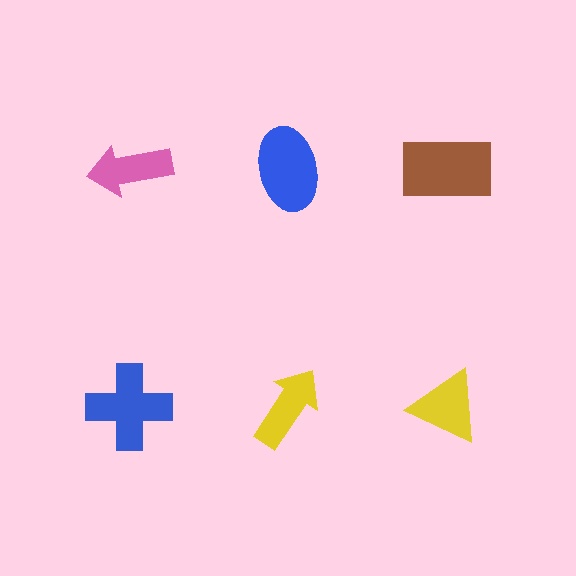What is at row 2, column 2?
A yellow arrow.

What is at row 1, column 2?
A blue ellipse.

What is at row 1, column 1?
A pink arrow.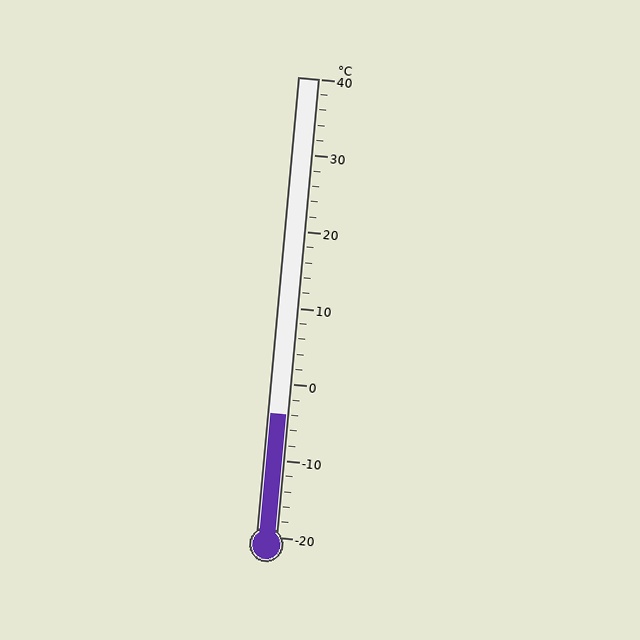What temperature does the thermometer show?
The thermometer shows approximately -4°C.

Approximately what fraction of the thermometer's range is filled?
The thermometer is filled to approximately 25% of its range.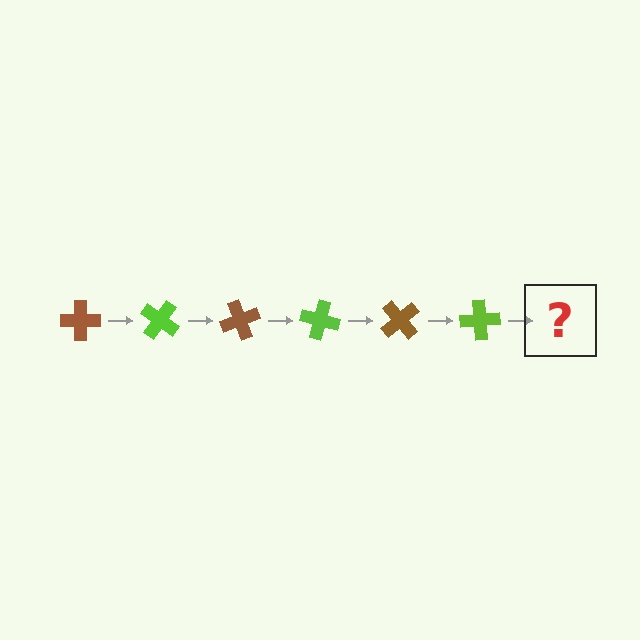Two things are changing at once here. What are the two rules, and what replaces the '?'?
The two rules are that it rotates 35 degrees each step and the color cycles through brown and lime. The '?' should be a brown cross, rotated 210 degrees from the start.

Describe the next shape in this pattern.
It should be a brown cross, rotated 210 degrees from the start.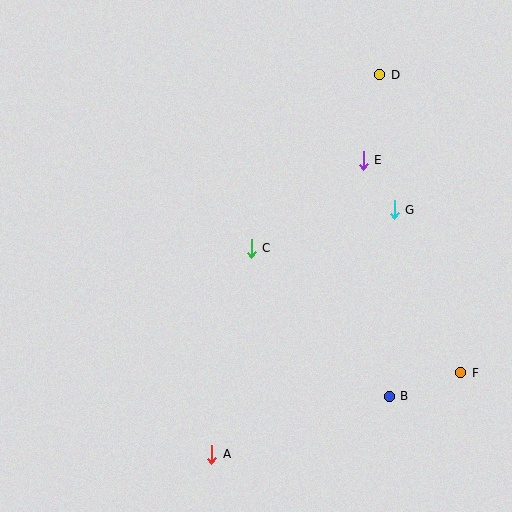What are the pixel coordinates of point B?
Point B is at (389, 396).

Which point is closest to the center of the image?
Point C at (251, 248) is closest to the center.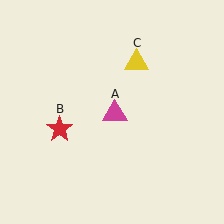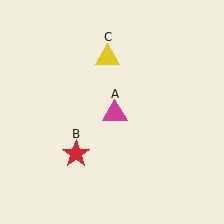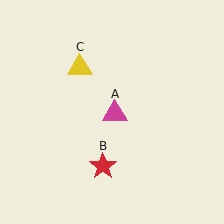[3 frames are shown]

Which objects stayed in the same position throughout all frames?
Magenta triangle (object A) remained stationary.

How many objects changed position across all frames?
2 objects changed position: red star (object B), yellow triangle (object C).